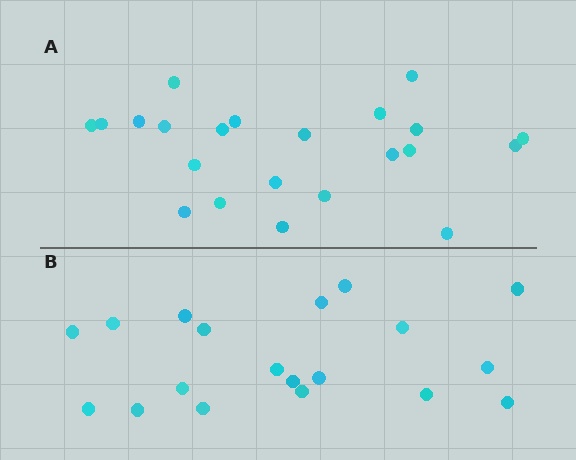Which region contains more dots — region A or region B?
Region A (the top region) has more dots.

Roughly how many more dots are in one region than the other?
Region A has just a few more — roughly 2 or 3 more dots than region B.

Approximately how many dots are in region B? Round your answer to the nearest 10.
About 20 dots. (The exact count is 19, which rounds to 20.)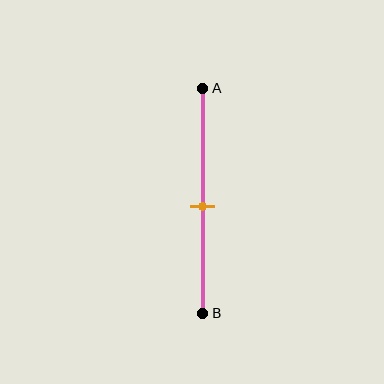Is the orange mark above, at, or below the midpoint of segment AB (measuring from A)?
The orange mark is approximately at the midpoint of segment AB.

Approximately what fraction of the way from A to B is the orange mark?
The orange mark is approximately 50% of the way from A to B.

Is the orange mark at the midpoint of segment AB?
Yes, the mark is approximately at the midpoint.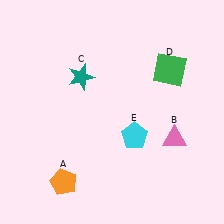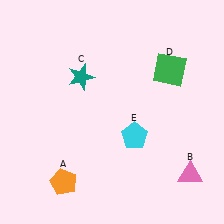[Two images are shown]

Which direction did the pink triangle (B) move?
The pink triangle (B) moved down.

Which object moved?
The pink triangle (B) moved down.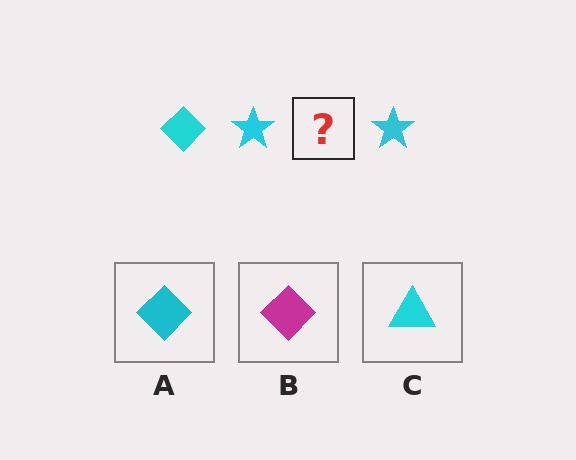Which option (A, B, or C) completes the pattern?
A.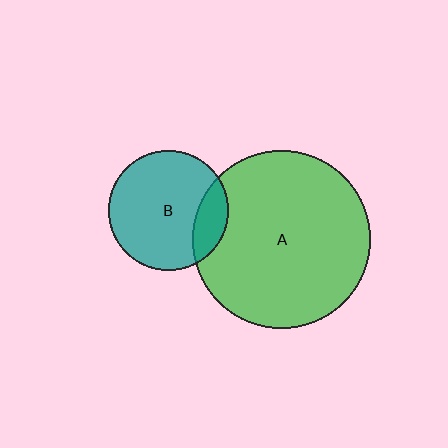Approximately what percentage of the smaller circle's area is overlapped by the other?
Approximately 15%.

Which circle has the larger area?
Circle A (green).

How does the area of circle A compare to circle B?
Approximately 2.2 times.